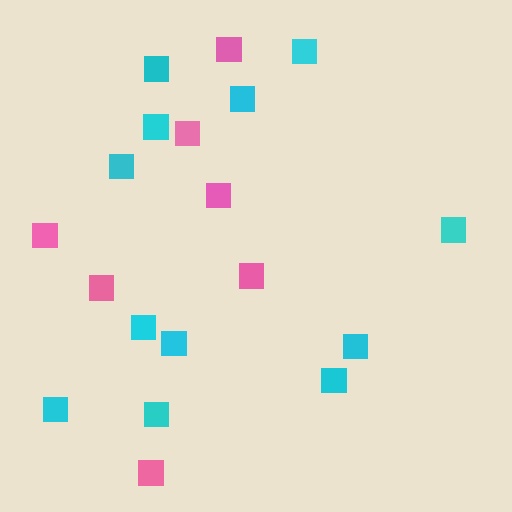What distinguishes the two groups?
There are 2 groups: one group of cyan squares (12) and one group of pink squares (7).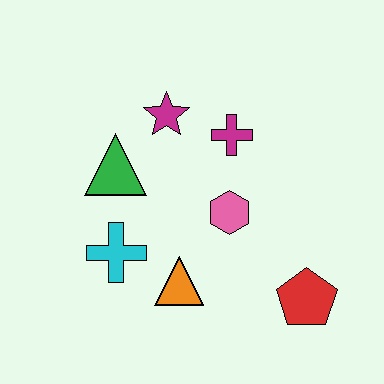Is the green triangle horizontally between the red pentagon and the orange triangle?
No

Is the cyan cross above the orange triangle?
Yes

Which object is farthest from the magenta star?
The red pentagon is farthest from the magenta star.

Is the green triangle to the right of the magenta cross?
No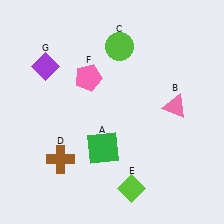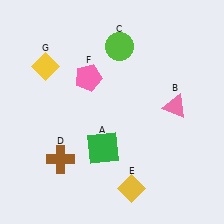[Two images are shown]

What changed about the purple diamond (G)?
In Image 1, G is purple. In Image 2, it changed to yellow.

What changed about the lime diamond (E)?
In Image 1, E is lime. In Image 2, it changed to yellow.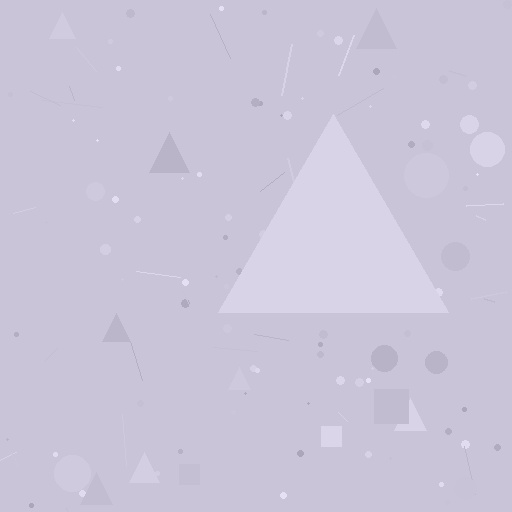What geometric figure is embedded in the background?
A triangle is embedded in the background.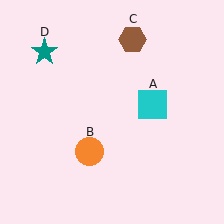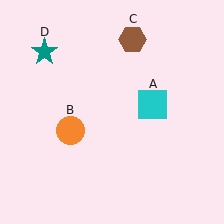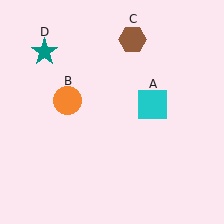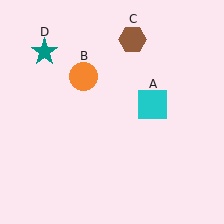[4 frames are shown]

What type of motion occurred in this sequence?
The orange circle (object B) rotated clockwise around the center of the scene.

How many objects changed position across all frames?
1 object changed position: orange circle (object B).